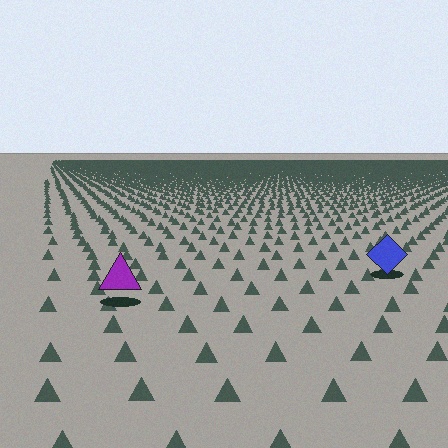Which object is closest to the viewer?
The purple triangle is closest. The texture marks near it are larger and more spread out.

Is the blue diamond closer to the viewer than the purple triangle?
No. The purple triangle is closer — you can tell from the texture gradient: the ground texture is coarser near it.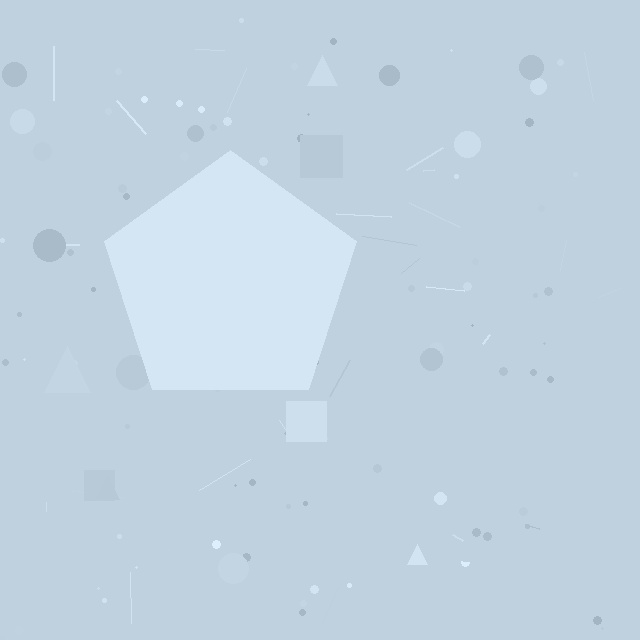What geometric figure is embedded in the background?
A pentagon is embedded in the background.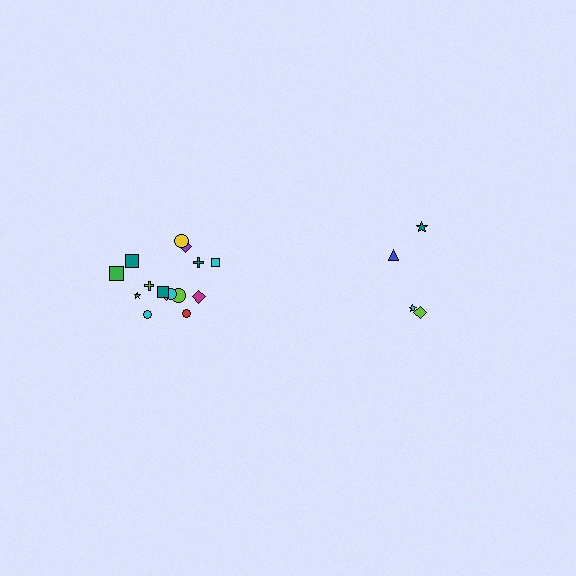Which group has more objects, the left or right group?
The left group.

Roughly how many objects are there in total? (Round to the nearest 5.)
Roughly 20 objects in total.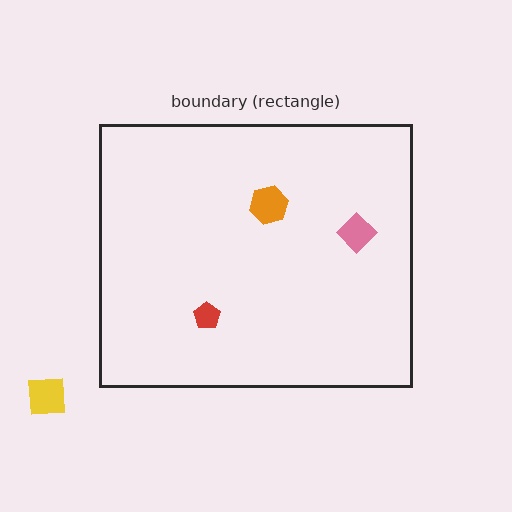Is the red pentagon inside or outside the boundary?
Inside.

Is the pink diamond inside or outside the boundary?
Inside.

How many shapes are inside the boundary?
3 inside, 1 outside.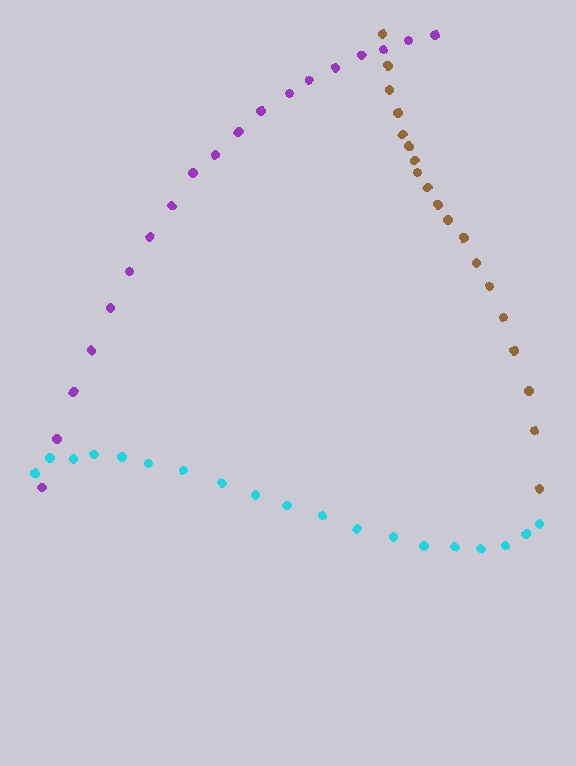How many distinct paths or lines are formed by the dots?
There are 3 distinct paths.